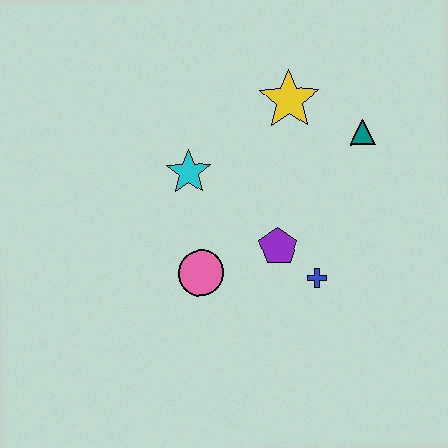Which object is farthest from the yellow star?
The pink circle is farthest from the yellow star.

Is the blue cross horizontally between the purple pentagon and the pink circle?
No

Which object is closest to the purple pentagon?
The blue cross is closest to the purple pentagon.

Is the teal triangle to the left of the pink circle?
No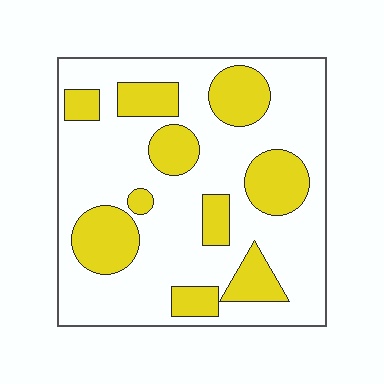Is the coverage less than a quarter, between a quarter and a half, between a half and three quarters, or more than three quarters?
Between a quarter and a half.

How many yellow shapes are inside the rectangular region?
10.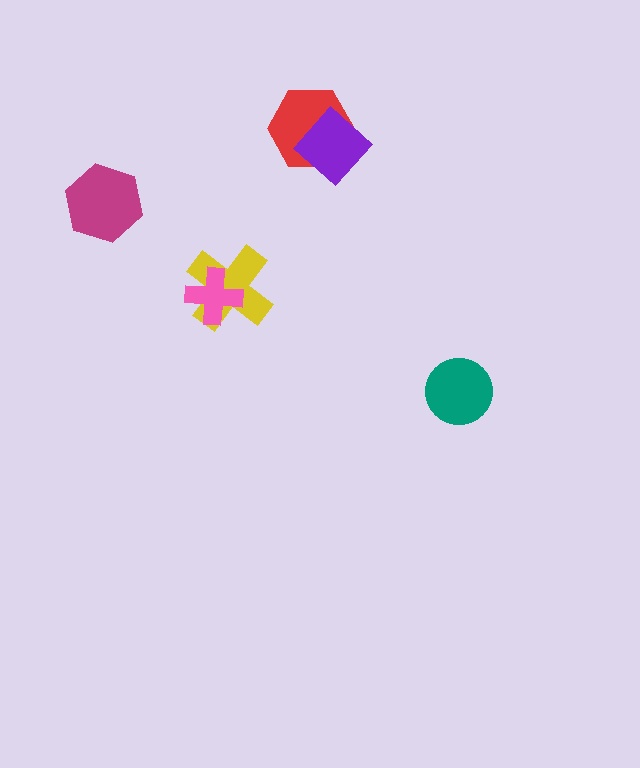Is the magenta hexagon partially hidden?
No, no other shape covers it.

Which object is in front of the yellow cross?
The pink cross is in front of the yellow cross.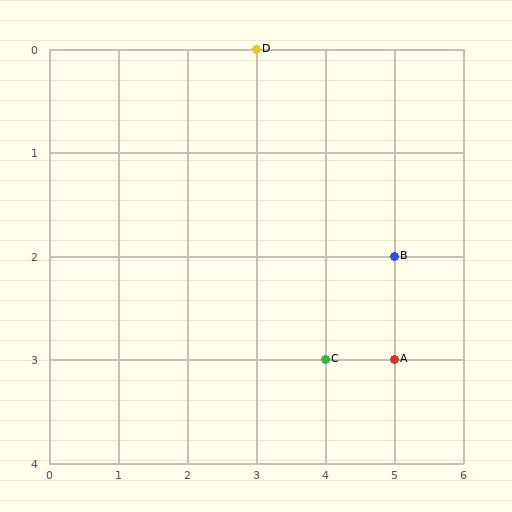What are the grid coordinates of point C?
Point C is at grid coordinates (4, 3).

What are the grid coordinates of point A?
Point A is at grid coordinates (5, 3).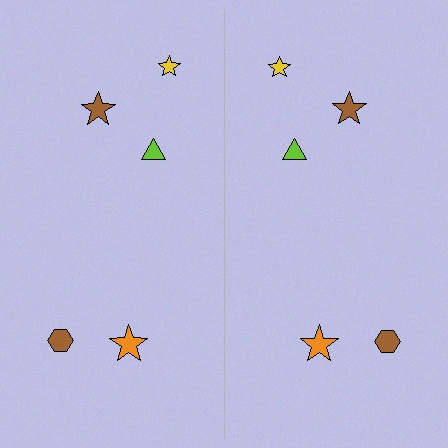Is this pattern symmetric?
Yes, this pattern has bilateral (reflection) symmetry.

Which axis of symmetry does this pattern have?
The pattern has a vertical axis of symmetry running through the center of the image.